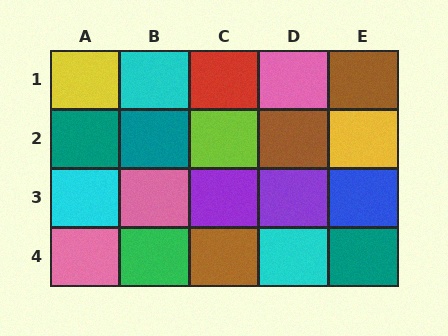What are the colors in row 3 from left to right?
Cyan, pink, purple, purple, blue.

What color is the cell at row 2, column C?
Lime.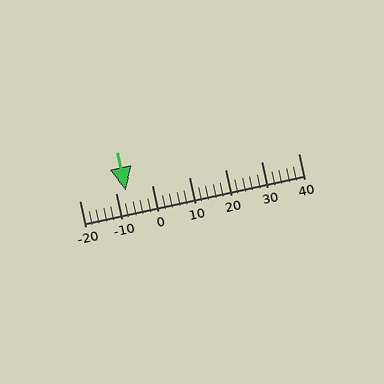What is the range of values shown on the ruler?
The ruler shows values from -20 to 40.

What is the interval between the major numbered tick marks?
The major tick marks are spaced 10 units apart.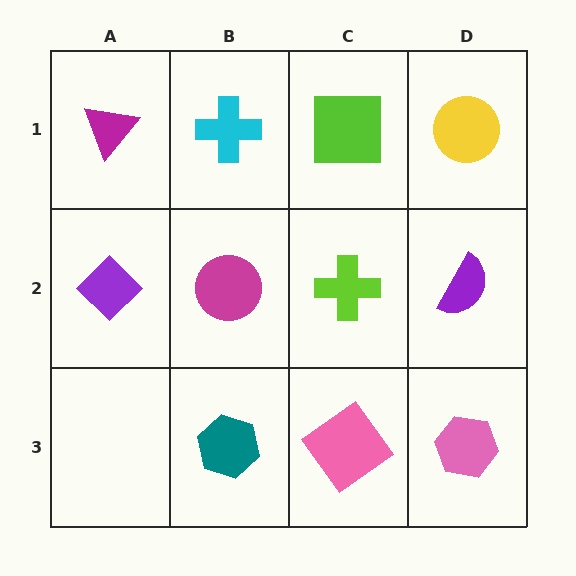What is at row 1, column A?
A magenta triangle.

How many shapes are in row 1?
4 shapes.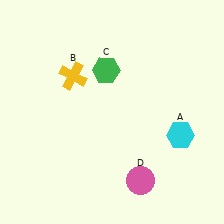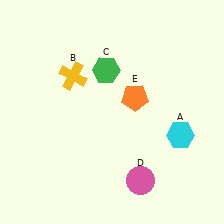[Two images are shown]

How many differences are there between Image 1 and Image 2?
There is 1 difference between the two images.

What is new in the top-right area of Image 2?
An orange pentagon (E) was added in the top-right area of Image 2.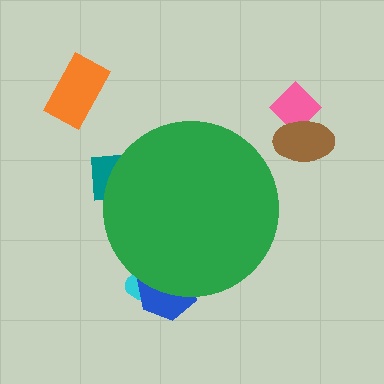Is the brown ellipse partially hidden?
No, the brown ellipse is fully visible.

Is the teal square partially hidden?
Yes, the teal square is partially hidden behind the green circle.